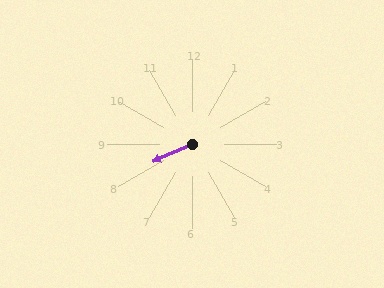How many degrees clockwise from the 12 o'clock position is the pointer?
Approximately 246 degrees.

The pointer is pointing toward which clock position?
Roughly 8 o'clock.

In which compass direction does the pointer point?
Southwest.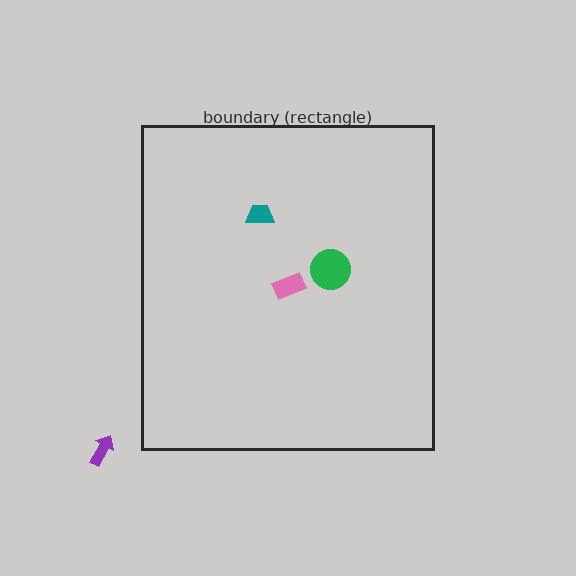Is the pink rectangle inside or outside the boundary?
Inside.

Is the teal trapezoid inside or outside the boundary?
Inside.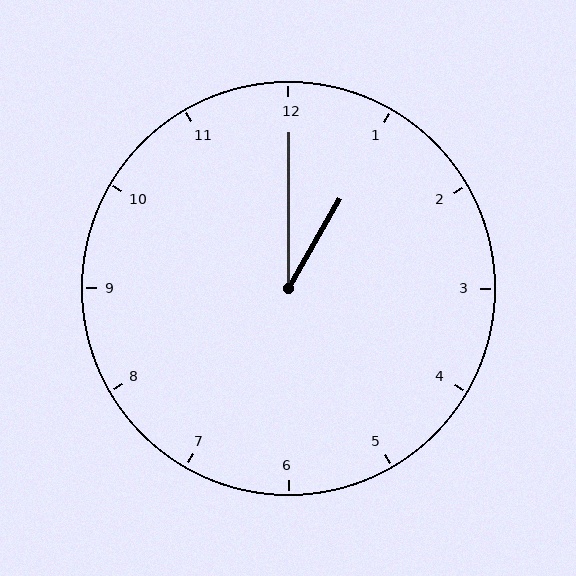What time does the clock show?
1:00.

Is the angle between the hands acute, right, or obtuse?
It is acute.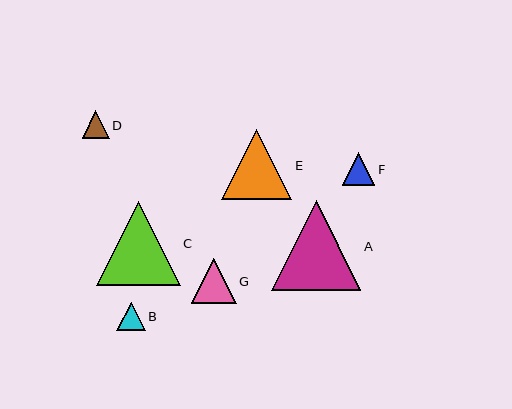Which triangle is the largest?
Triangle A is the largest with a size of approximately 89 pixels.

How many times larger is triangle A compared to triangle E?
Triangle A is approximately 1.3 times the size of triangle E.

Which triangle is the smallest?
Triangle D is the smallest with a size of approximately 27 pixels.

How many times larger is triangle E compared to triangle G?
Triangle E is approximately 1.5 times the size of triangle G.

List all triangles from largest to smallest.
From largest to smallest: A, C, E, G, F, B, D.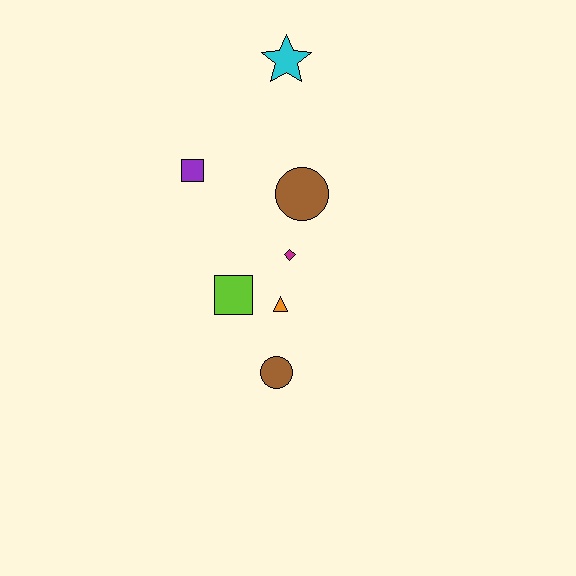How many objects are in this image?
There are 7 objects.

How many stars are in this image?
There is 1 star.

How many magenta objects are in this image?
There is 1 magenta object.